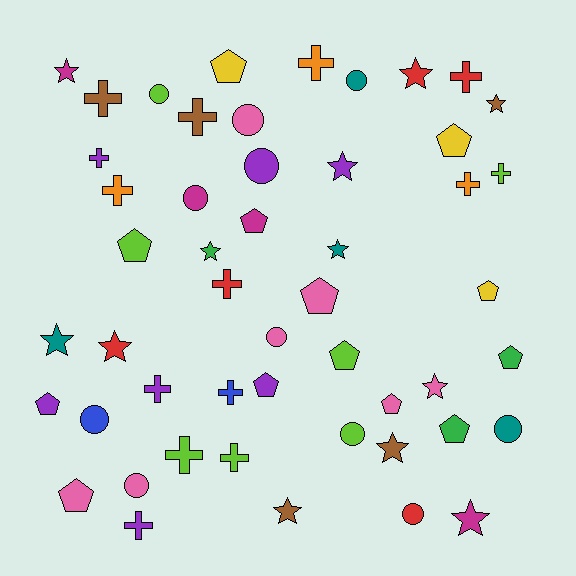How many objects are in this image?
There are 50 objects.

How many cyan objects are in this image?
There are no cyan objects.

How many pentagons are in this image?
There are 13 pentagons.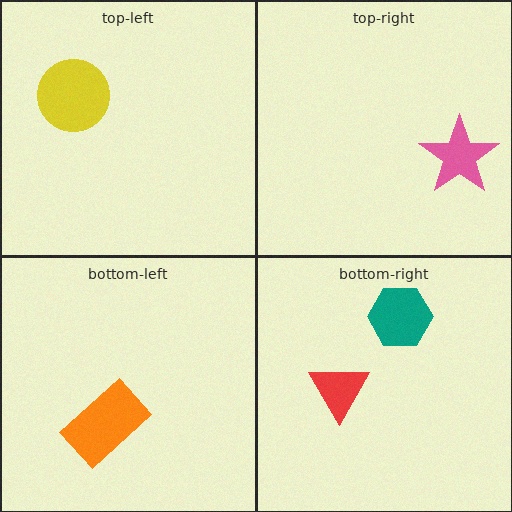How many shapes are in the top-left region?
1.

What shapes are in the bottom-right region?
The red triangle, the teal hexagon.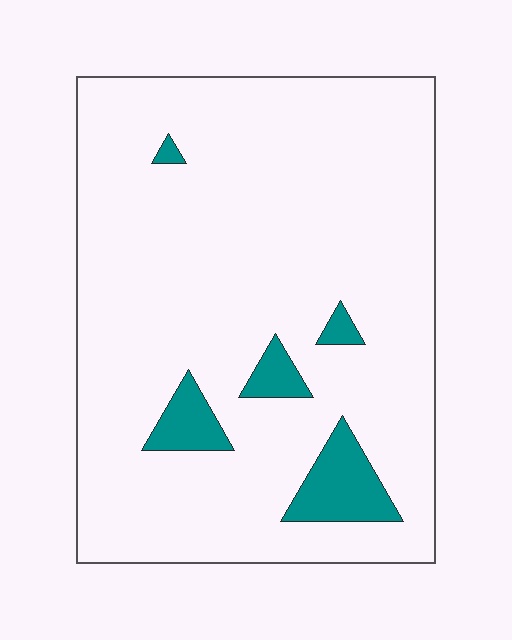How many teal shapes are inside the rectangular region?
5.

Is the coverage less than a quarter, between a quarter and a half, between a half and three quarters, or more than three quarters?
Less than a quarter.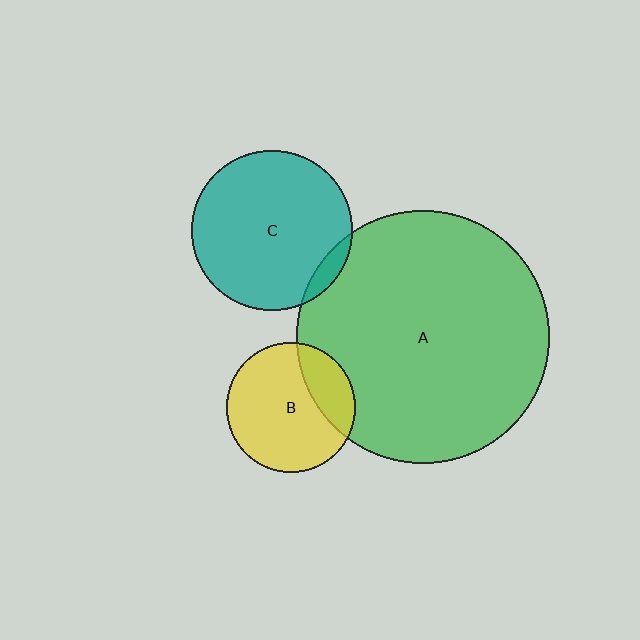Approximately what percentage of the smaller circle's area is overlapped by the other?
Approximately 5%.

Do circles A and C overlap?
Yes.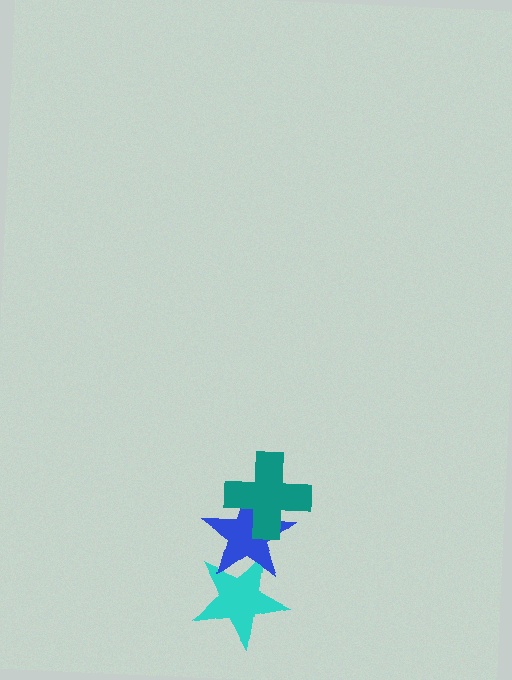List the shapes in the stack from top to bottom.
From top to bottom: the teal cross, the blue star, the cyan star.